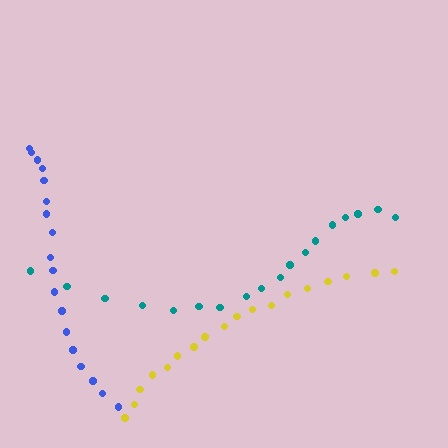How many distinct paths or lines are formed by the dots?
There are 3 distinct paths.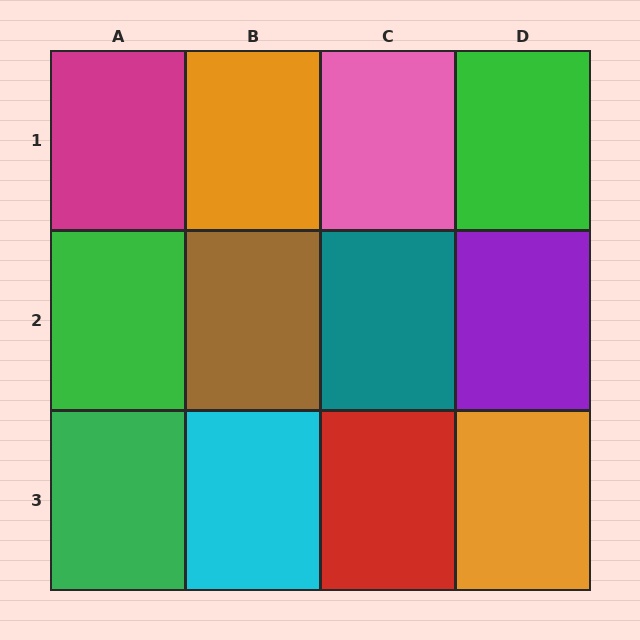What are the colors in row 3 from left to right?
Green, cyan, red, orange.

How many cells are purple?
1 cell is purple.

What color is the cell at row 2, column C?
Teal.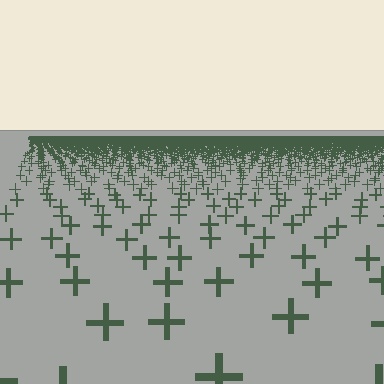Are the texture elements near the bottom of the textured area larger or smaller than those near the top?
Larger. Near the bottom, elements are closer to the viewer and appear at a bigger on-screen size.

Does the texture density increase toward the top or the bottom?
Density increases toward the top.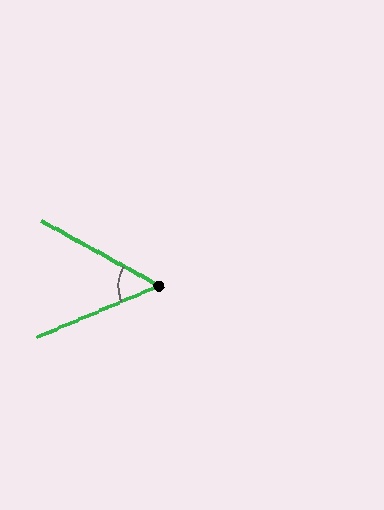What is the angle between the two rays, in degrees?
Approximately 52 degrees.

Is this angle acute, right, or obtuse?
It is acute.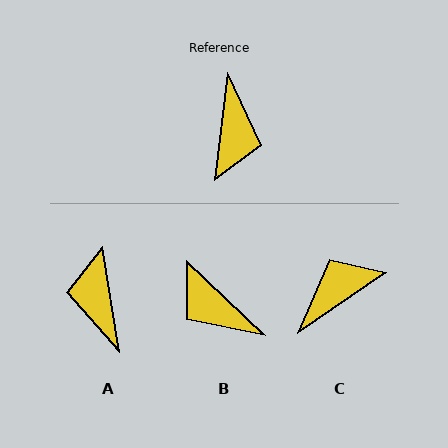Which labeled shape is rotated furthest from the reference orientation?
A, about 163 degrees away.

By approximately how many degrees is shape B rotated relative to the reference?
Approximately 126 degrees clockwise.